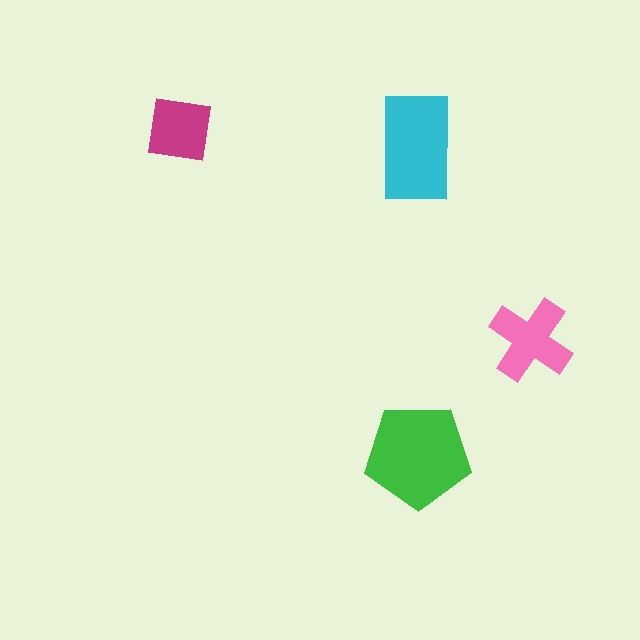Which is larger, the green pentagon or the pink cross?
The green pentagon.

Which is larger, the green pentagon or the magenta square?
The green pentagon.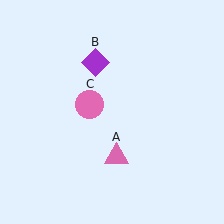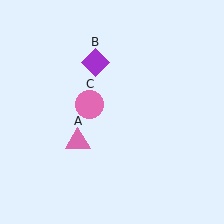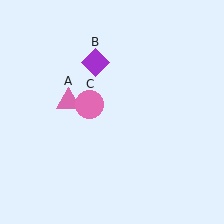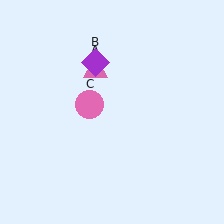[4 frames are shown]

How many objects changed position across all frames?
1 object changed position: pink triangle (object A).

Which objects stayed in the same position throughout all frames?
Purple diamond (object B) and pink circle (object C) remained stationary.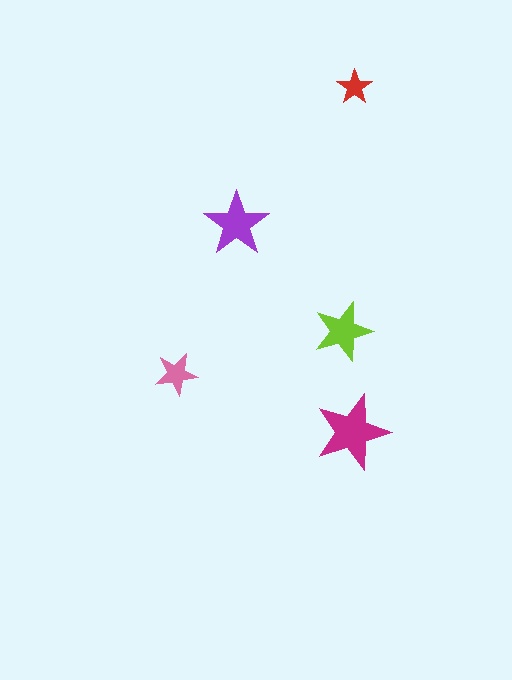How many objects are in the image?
There are 5 objects in the image.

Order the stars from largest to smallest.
the magenta one, the purple one, the lime one, the pink one, the red one.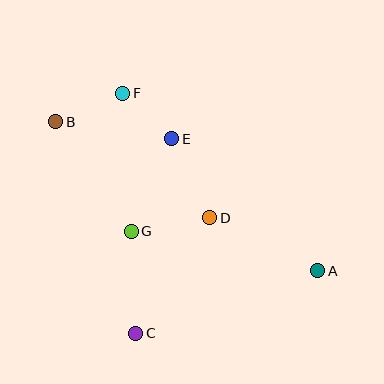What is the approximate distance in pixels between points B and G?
The distance between B and G is approximately 133 pixels.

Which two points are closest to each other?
Points E and F are closest to each other.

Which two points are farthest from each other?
Points A and B are farthest from each other.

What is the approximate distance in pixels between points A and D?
The distance between A and D is approximately 120 pixels.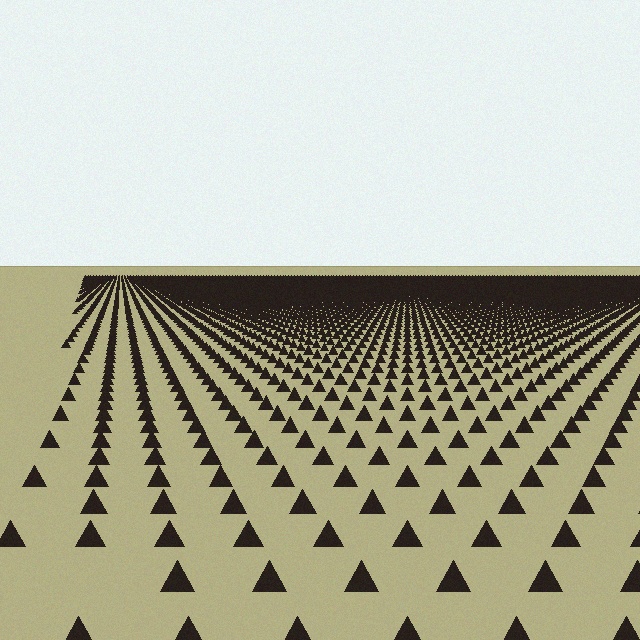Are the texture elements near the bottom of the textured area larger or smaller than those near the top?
Larger. Near the bottom, elements are closer to the viewer and appear at a bigger on-screen size.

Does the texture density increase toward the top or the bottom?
Density increases toward the top.